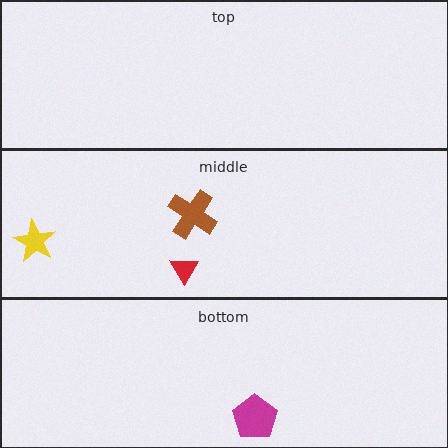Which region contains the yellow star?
The middle region.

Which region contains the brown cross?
The middle region.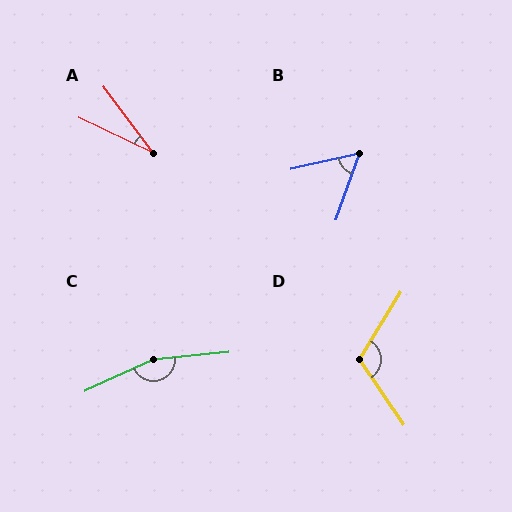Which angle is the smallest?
A, at approximately 28 degrees.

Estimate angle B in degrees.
Approximately 58 degrees.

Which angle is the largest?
C, at approximately 161 degrees.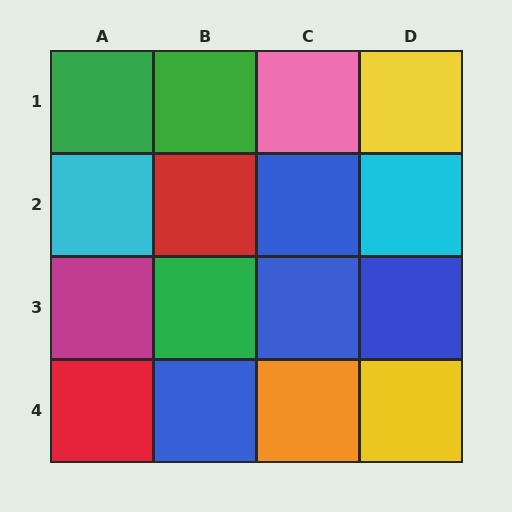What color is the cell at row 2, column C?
Blue.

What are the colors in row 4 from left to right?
Red, blue, orange, yellow.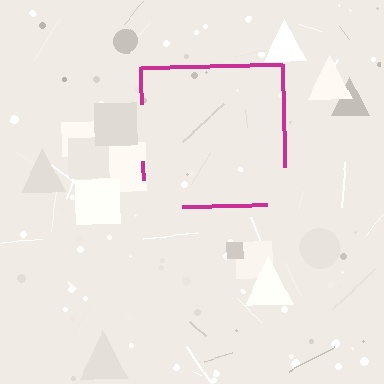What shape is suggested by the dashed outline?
The dashed outline suggests a square.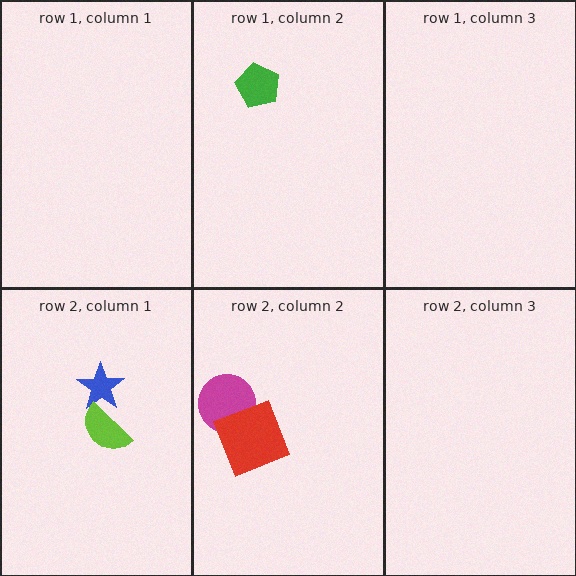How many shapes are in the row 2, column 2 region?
2.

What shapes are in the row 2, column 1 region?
The blue star, the lime semicircle.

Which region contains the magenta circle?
The row 2, column 2 region.